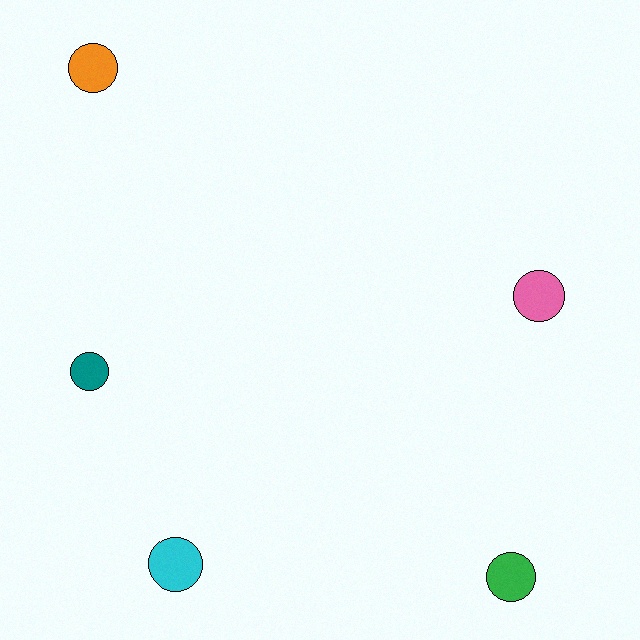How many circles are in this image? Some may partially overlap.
There are 5 circles.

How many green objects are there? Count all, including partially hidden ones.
There is 1 green object.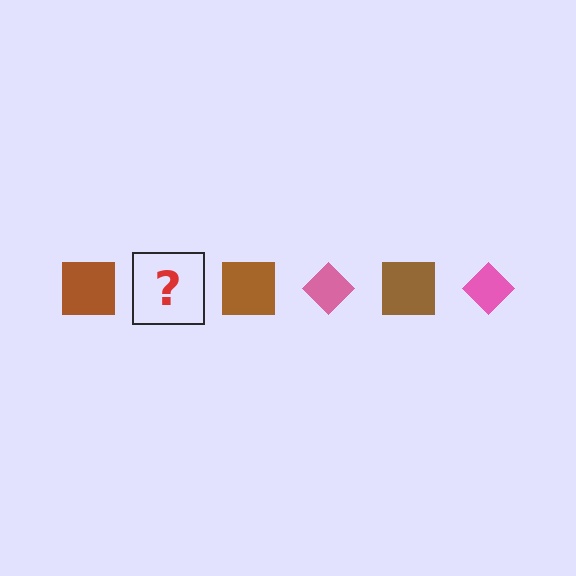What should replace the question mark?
The question mark should be replaced with a pink diamond.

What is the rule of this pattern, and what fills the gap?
The rule is that the pattern alternates between brown square and pink diamond. The gap should be filled with a pink diamond.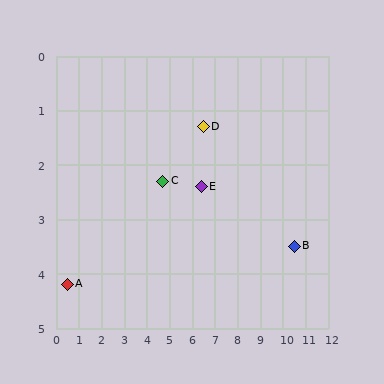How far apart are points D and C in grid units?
Points D and C are about 2.1 grid units apart.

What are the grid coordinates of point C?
Point C is at approximately (4.7, 2.3).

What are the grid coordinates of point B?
Point B is at approximately (10.5, 3.5).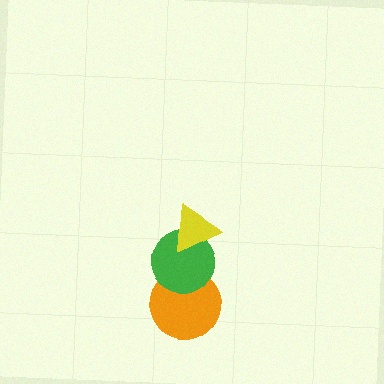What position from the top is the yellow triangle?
The yellow triangle is 1st from the top.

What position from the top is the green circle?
The green circle is 2nd from the top.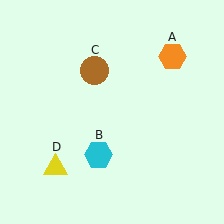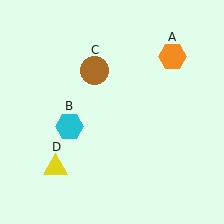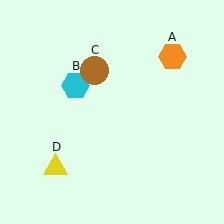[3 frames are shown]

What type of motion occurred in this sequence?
The cyan hexagon (object B) rotated clockwise around the center of the scene.